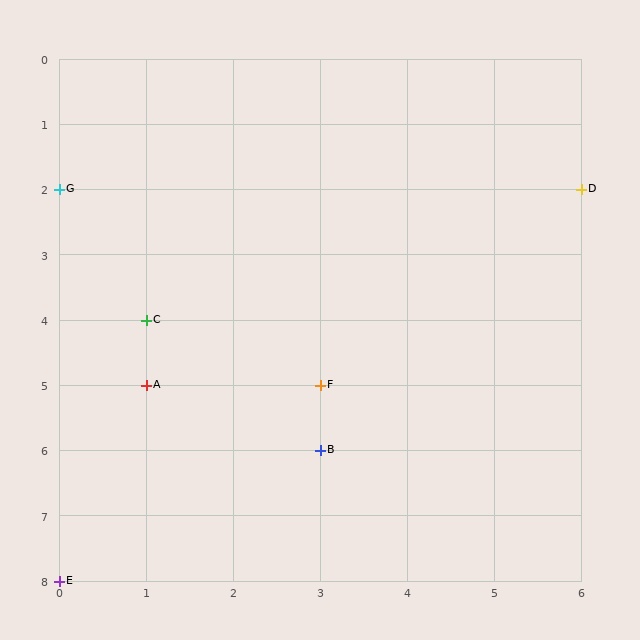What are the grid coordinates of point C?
Point C is at grid coordinates (1, 4).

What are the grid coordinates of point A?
Point A is at grid coordinates (1, 5).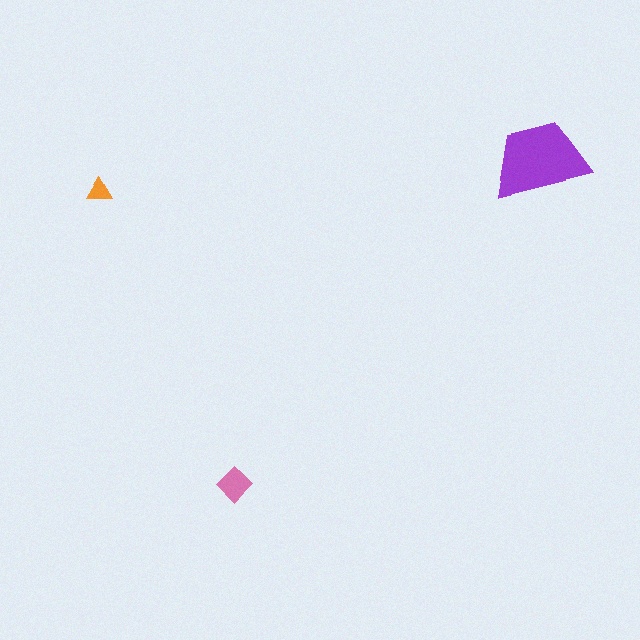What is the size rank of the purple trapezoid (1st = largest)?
1st.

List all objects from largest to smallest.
The purple trapezoid, the pink diamond, the orange triangle.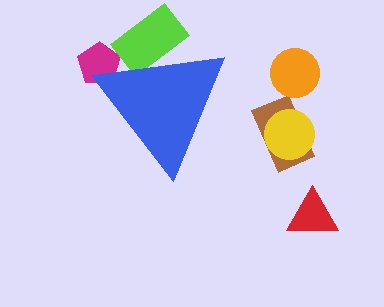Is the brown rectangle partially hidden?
No, the brown rectangle is fully visible.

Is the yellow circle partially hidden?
No, the yellow circle is fully visible.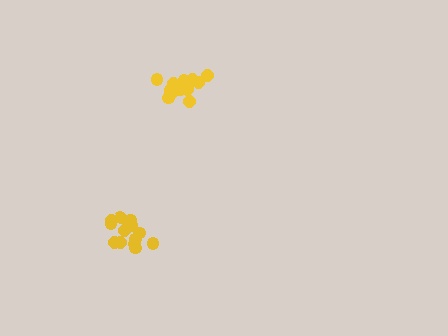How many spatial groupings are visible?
There are 2 spatial groupings.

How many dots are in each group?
Group 1: 14 dots, Group 2: 17 dots (31 total).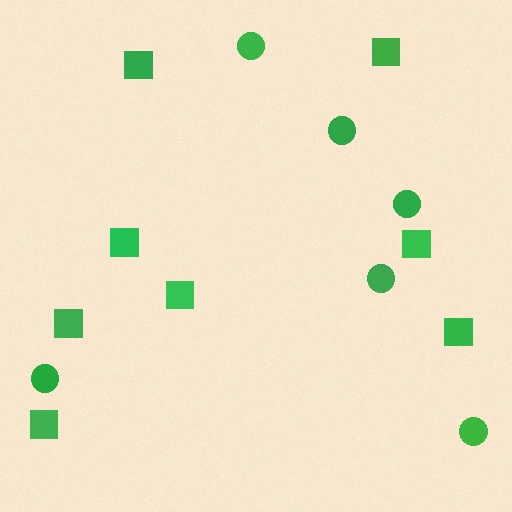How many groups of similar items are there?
There are 2 groups: one group of circles (6) and one group of squares (8).